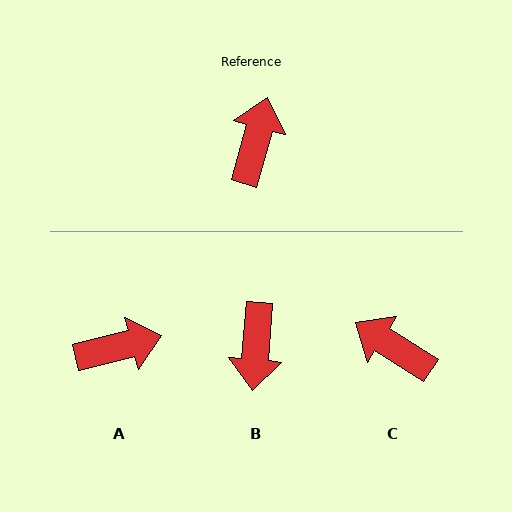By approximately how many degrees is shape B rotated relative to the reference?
Approximately 169 degrees clockwise.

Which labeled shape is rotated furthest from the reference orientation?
B, about 169 degrees away.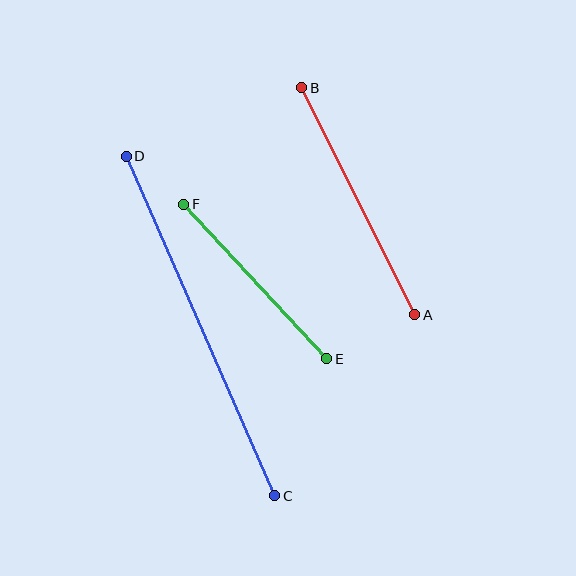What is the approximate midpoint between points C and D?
The midpoint is at approximately (200, 326) pixels.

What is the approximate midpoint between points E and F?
The midpoint is at approximately (255, 282) pixels.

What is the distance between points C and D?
The distance is approximately 370 pixels.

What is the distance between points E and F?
The distance is approximately 210 pixels.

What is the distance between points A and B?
The distance is approximately 254 pixels.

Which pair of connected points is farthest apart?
Points C and D are farthest apart.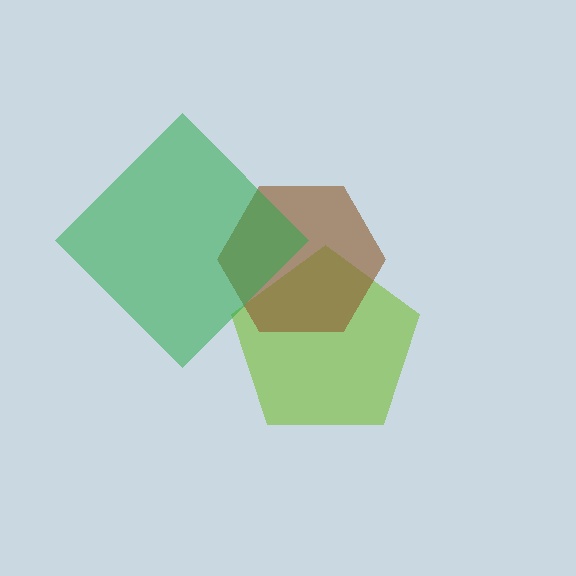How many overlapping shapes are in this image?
There are 3 overlapping shapes in the image.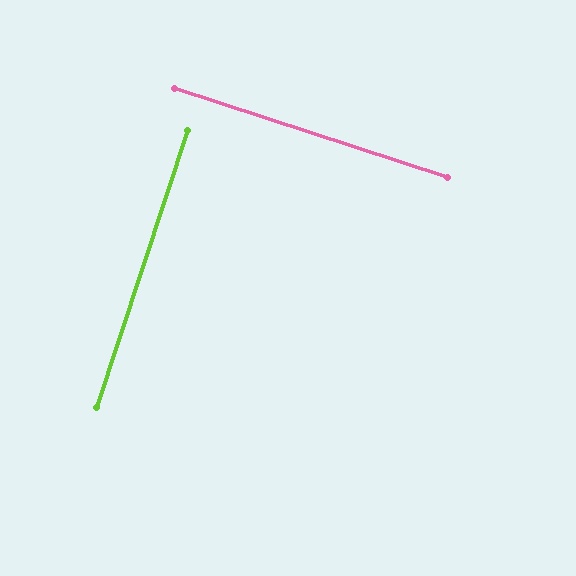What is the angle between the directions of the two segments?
Approximately 90 degrees.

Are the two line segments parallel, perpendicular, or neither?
Perpendicular — they meet at approximately 90°.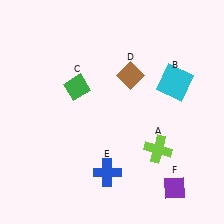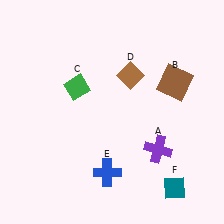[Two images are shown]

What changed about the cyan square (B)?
In Image 1, B is cyan. In Image 2, it changed to brown.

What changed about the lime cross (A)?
In Image 1, A is lime. In Image 2, it changed to purple.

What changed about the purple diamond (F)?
In Image 1, F is purple. In Image 2, it changed to teal.